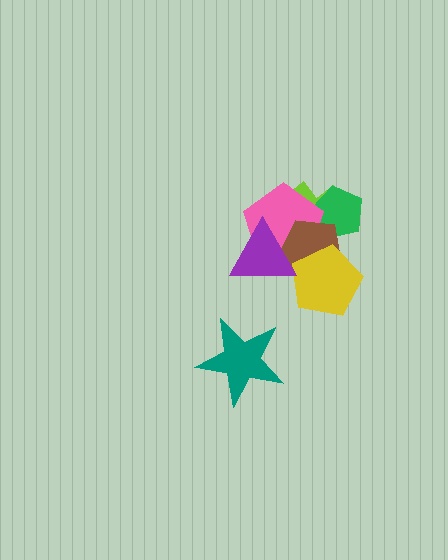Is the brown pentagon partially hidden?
Yes, it is partially covered by another shape.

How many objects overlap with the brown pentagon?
5 objects overlap with the brown pentagon.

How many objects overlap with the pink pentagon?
5 objects overlap with the pink pentagon.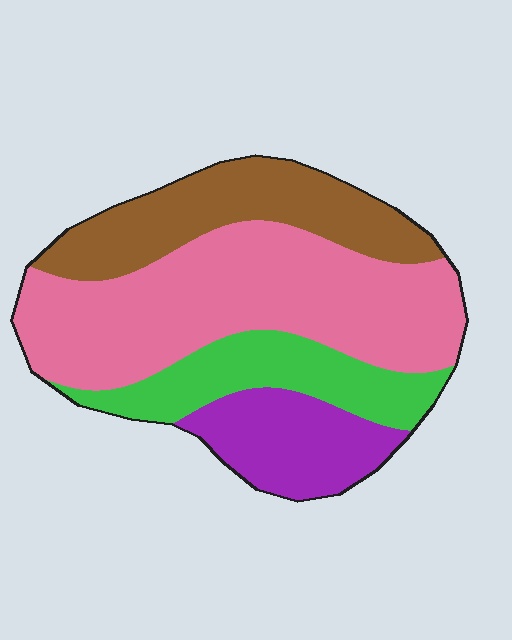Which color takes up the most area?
Pink, at roughly 45%.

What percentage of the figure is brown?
Brown covers around 20% of the figure.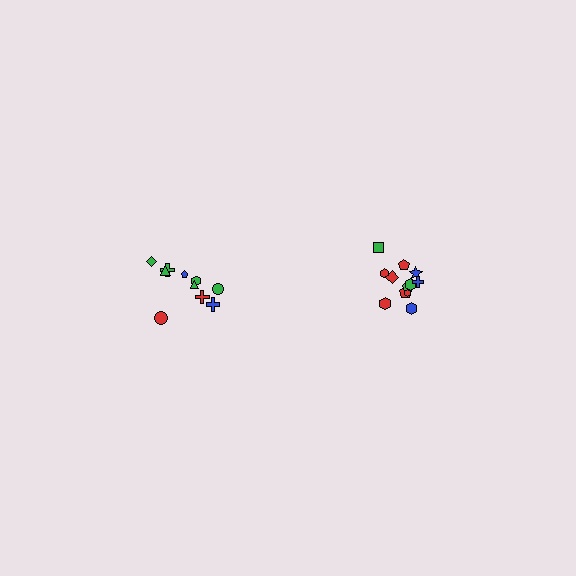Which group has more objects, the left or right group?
The right group.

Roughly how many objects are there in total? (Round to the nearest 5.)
Roughly 20 objects in total.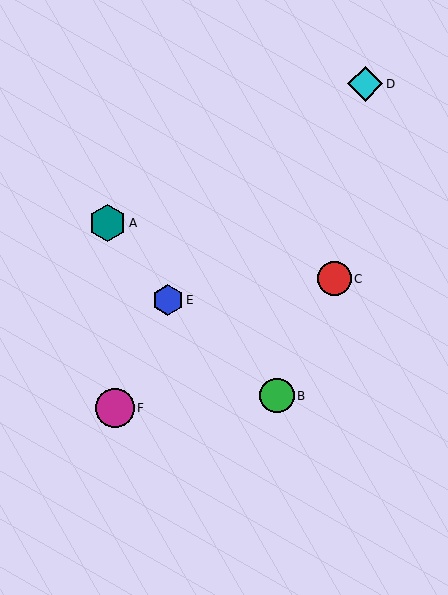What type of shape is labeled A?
Shape A is a teal hexagon.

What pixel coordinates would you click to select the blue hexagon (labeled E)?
Click at (168, 300) to select the blue hexagon E.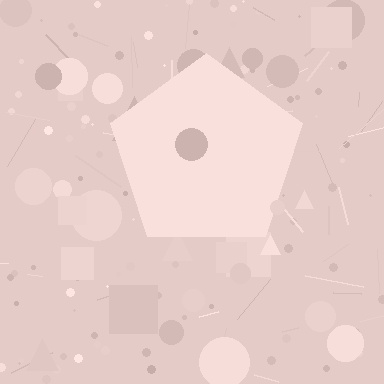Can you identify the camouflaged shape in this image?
The camouflaged shape is a pentagon.